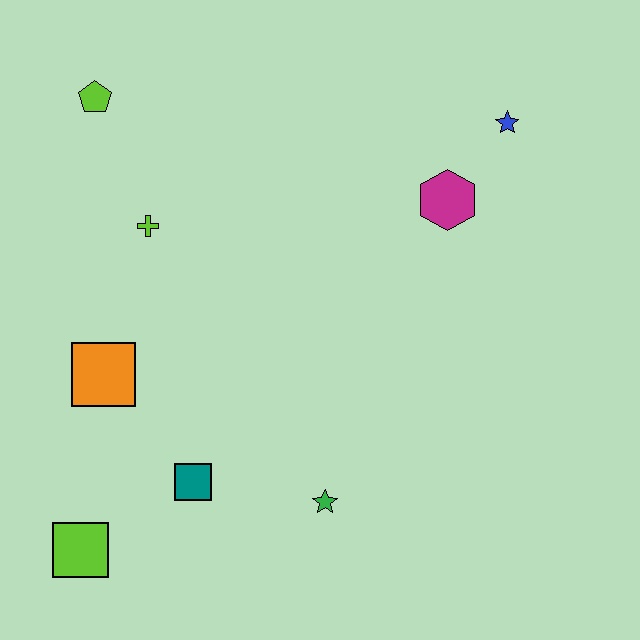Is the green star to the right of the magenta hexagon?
No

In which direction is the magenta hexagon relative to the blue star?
The magenta hexagon is below the blue star.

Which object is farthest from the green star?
The lime pentagon is farthest from the green star.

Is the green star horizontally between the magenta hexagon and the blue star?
No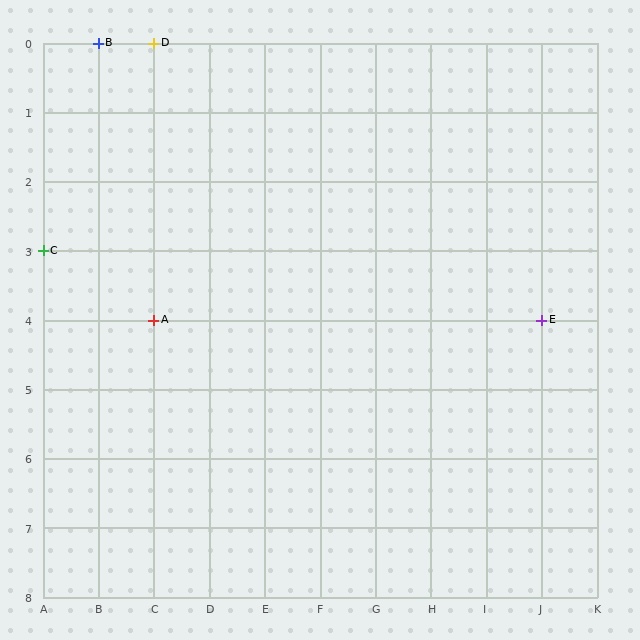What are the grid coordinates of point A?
Point A is at grid coordinates (C, 4).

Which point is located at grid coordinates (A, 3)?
Point C is at (A, 3).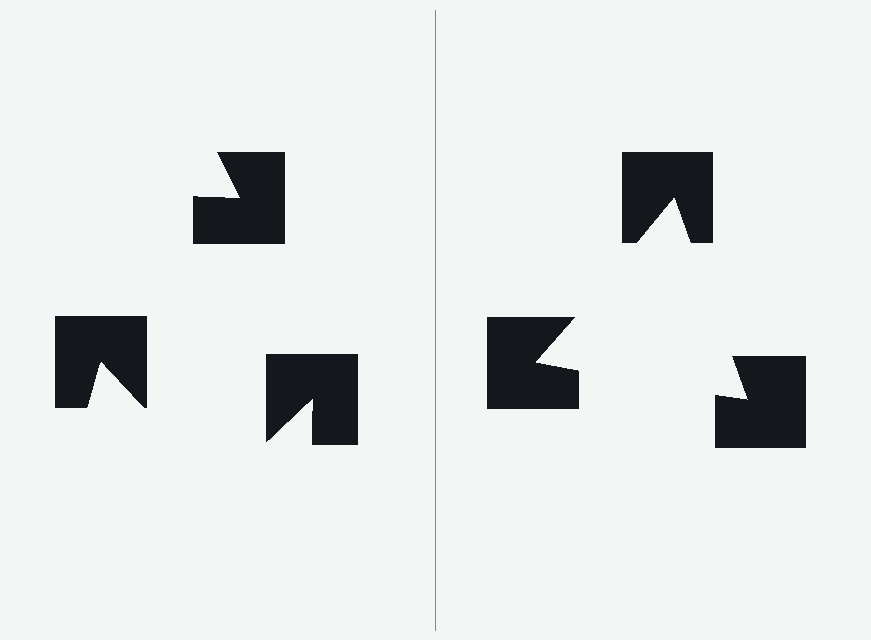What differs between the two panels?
The notched squares are positioned identically on both sides; only the wedge orientations differ. On the right they align to a triangle; on the left they are misaligned.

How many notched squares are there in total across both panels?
6 — 3 on each side.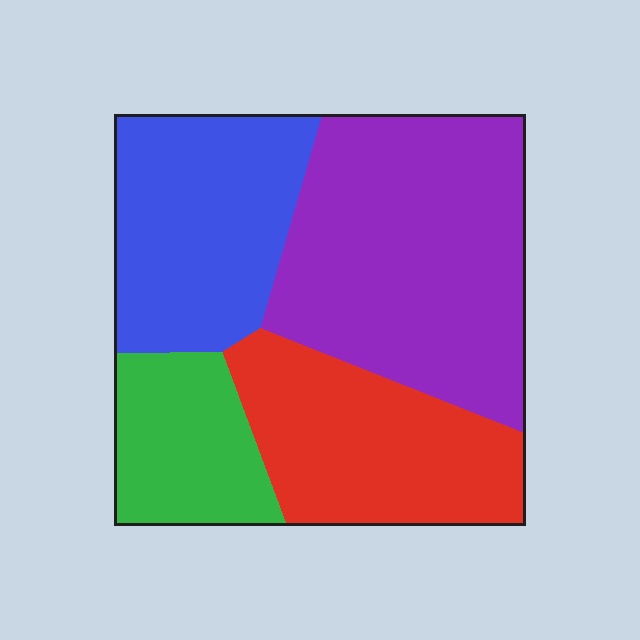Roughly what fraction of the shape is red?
Red takes up about one quarter (1/4) of the shape.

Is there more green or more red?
Red.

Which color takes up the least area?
Green, at roughly 15%.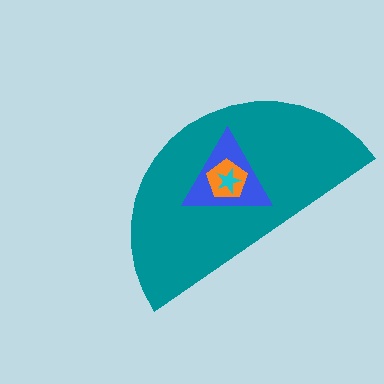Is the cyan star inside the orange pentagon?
Yes.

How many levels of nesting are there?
4.